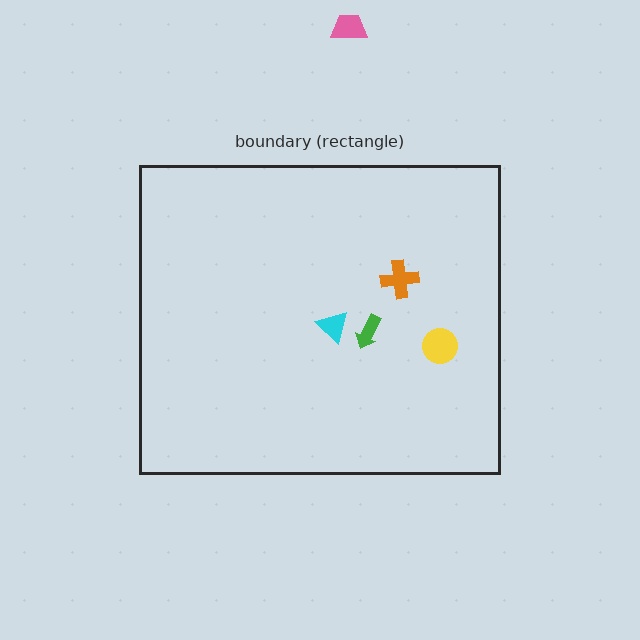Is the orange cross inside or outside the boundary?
Inside.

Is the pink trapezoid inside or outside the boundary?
Outside.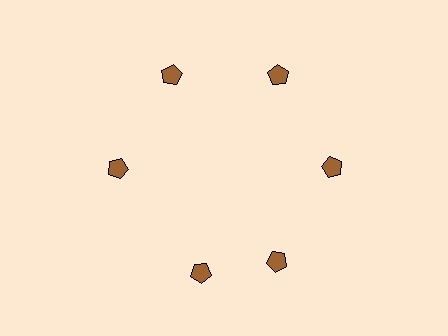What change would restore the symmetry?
The symmetry would be restored by rotating it back into even spacing with its neighbors so that all 6 pentagons sit at equal angles and equal distance from the center.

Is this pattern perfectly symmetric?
No. The 6 brown pentagons are arranged in a ring, but one element near the 7 o'clock position is rotated out of alignment along the ring, breaking the 6-fold rotational symmetry.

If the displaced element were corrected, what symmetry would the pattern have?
It would have 6-fold rotational symmetry — the pattern would map onto itself every 60 degrees.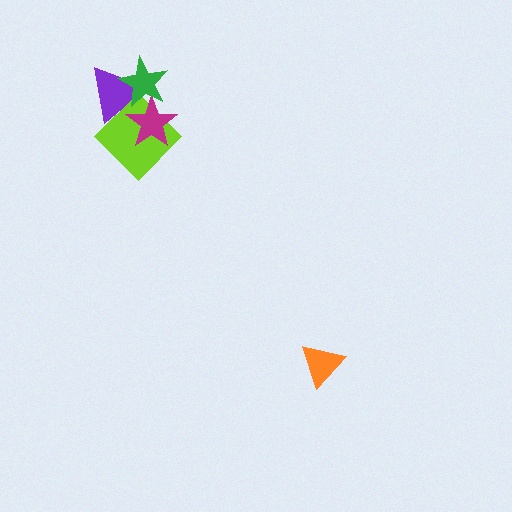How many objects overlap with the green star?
3 objects overlap with the green star.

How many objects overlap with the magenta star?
3 objects overlap with the magenta star.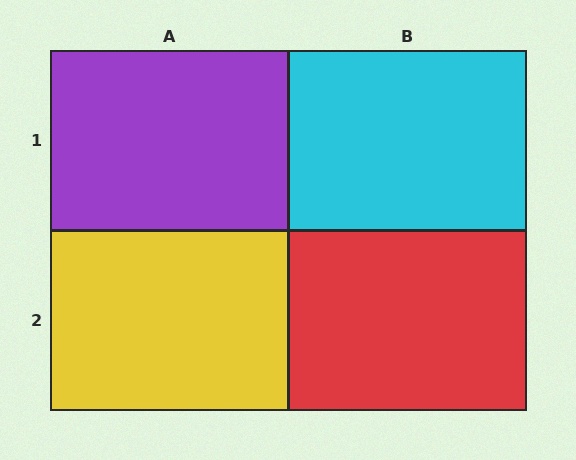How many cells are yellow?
1 cell is yellow.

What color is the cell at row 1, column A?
Purple.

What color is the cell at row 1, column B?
Cyan.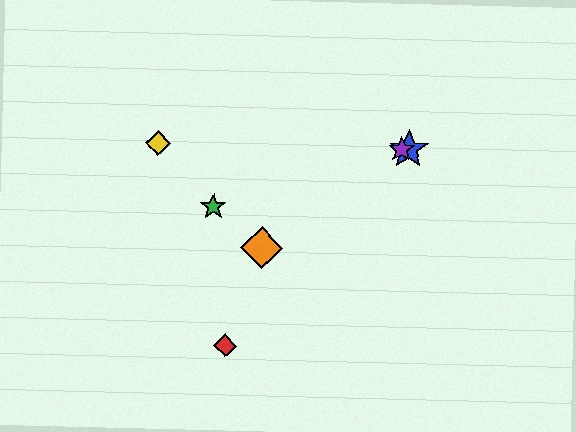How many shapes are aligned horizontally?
3 shapes (the blue star, the yellow diamond, the purple star) are aligned horizontally.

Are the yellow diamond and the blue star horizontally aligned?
Yes, both are at y≈143.